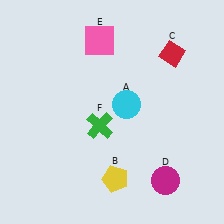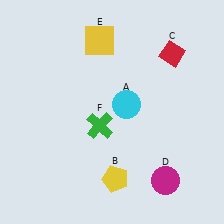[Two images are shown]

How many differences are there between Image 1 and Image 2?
There is 1 difference between the two images.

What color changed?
The square (E) changed from pink in Image 1 to yellow in Image 2.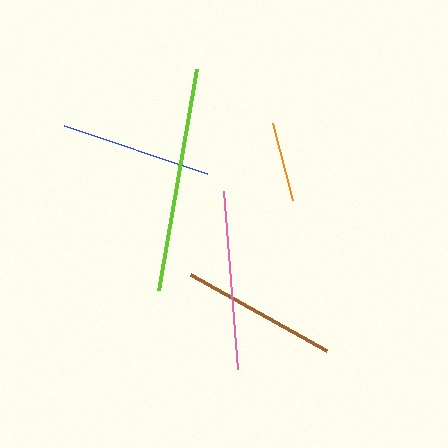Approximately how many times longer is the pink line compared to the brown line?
The pink line is approximately 1.1 times the length of the brown line.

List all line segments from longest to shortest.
From longest to shortest: lime, pink, brown, blue, orange.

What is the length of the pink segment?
The pink segment is approximately 178 pixels long.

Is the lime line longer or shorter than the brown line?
The lime line is longer than the brown line.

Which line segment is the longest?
The lime line is the longest at approximately 224 pixels.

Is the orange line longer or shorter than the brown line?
The brown line is longer than the orange line.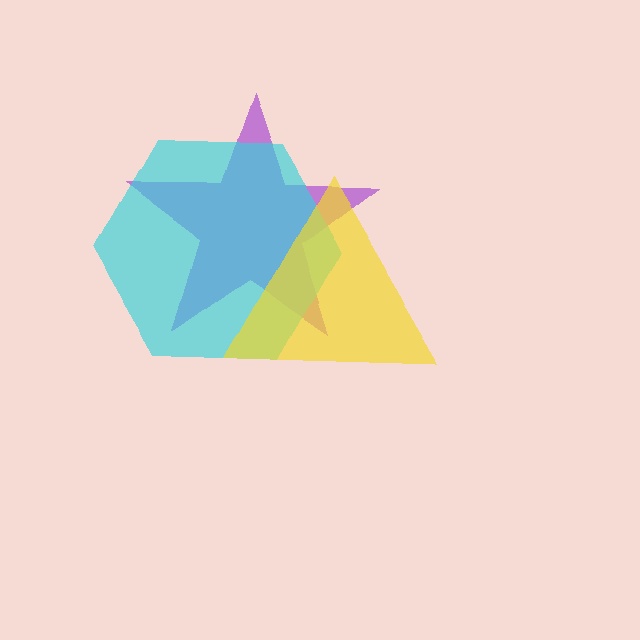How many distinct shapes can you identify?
There are 3 distinct shapes: a purple star, a cyan hexagon, a yellow triangle.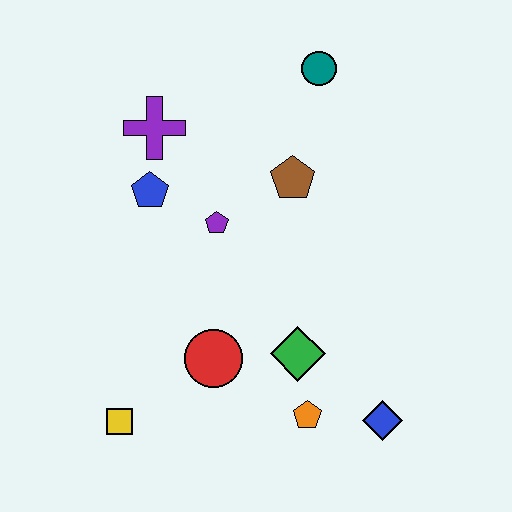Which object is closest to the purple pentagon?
The blue pentagon is closest to the purple pentagon.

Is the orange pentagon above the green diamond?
No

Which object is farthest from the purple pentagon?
The blue diamond is farthest from the purple pentagon.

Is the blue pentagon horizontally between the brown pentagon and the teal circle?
No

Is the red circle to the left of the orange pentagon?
Yes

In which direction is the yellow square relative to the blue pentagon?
The yellow square is below the blue pentagon.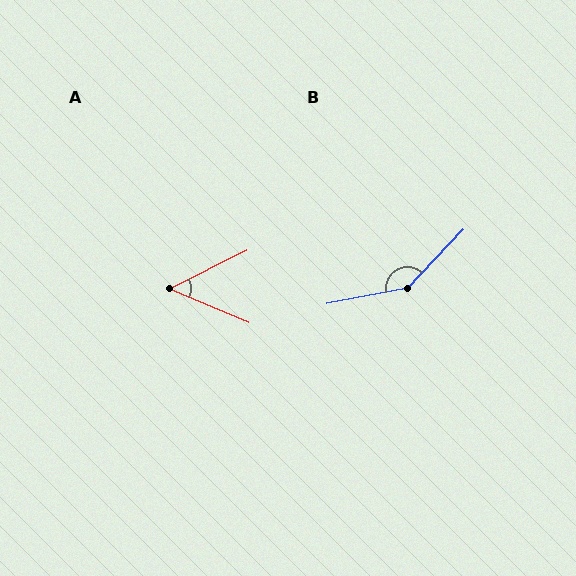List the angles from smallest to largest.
A (49°), B (144°).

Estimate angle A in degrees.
Approximately 49 degrees.